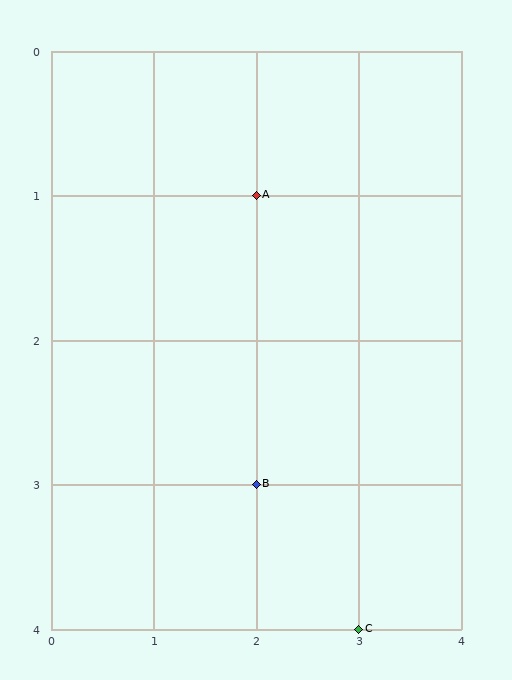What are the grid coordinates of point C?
Point C is at grid coordinates (3, 4).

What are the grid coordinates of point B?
Point B is at grid coordinates (2, 3).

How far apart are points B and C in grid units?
Points B and C are 1 column and 1 row apart (about 1.4 grid units diagonally).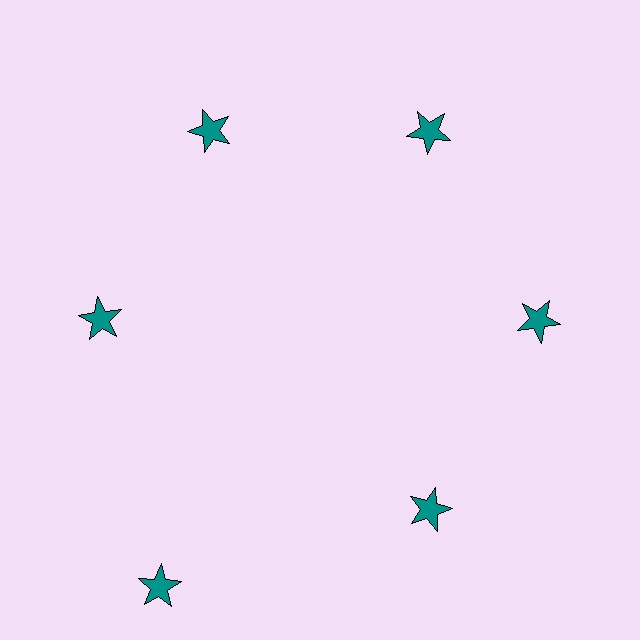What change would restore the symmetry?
The symmetry would be restored by moving it inward, back onto the ring so that all 6 stars sit at equal angles and equal distance from the center.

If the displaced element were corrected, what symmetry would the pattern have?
It would have 6-fold rotational symmetry — the pattern would map onto itself every 60 degrees.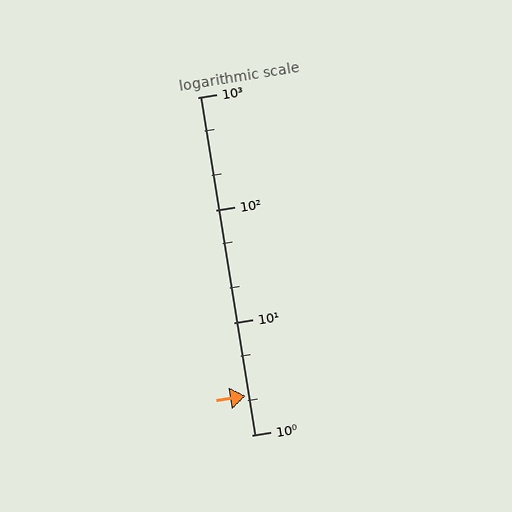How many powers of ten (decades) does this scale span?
The scale spans 3 decades, from 1 to 1000.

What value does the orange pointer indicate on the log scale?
The pointer indicates approximately 2.2.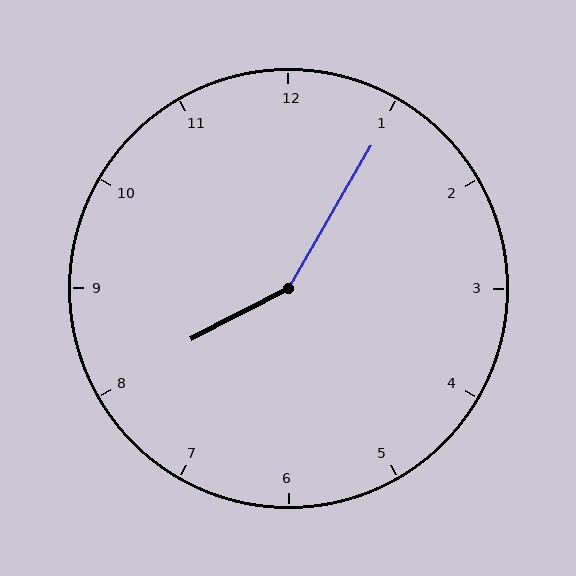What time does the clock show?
8:05.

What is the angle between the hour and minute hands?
Approximately 148 degrees.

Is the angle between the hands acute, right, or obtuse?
It is obtuse.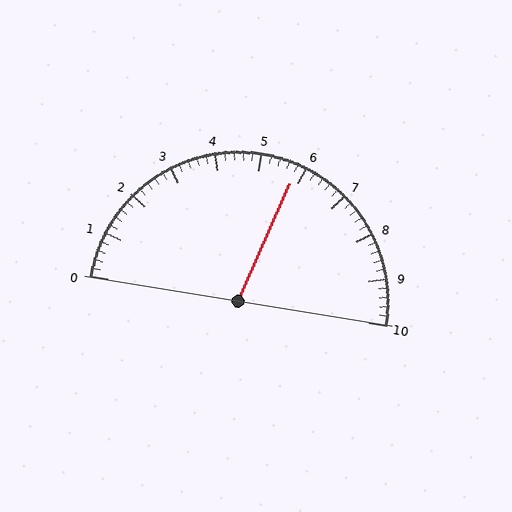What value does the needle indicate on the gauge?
The needle indicates approximately 5.8.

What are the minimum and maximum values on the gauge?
The gauge ranges from 0 to 10.